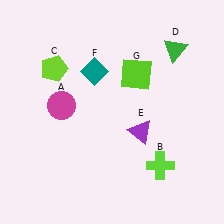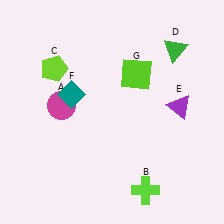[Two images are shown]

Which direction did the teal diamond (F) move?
The teal diamond (F) moved left.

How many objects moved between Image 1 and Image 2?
3 objects moved between the two images.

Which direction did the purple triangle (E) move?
The purple triangle (E) moved right.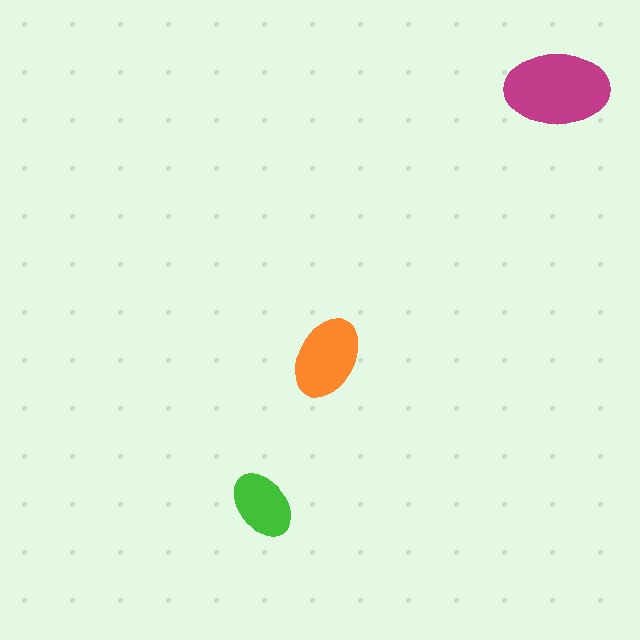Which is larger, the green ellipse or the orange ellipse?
The orange one.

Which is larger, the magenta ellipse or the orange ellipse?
The magenta one.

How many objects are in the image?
There are 3 objects in the image.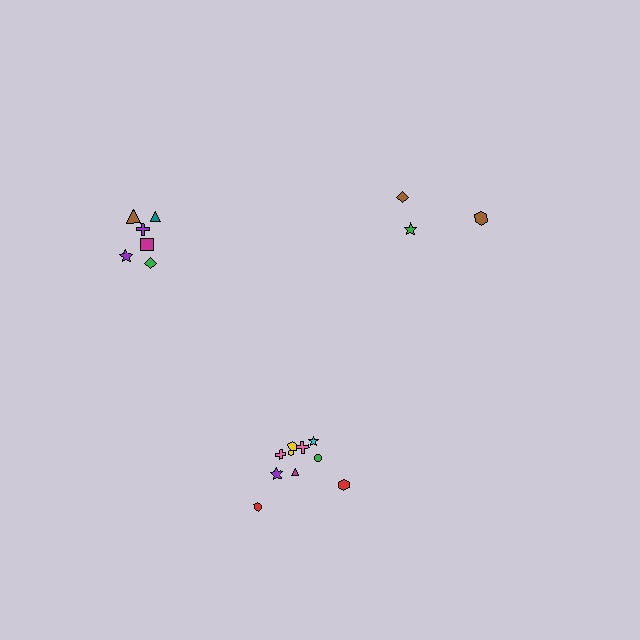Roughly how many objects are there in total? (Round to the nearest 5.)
Roughly 20 objects in total.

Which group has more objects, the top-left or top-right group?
The top-left group.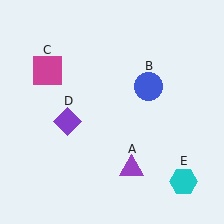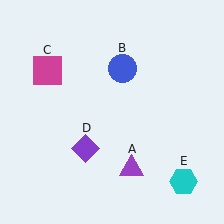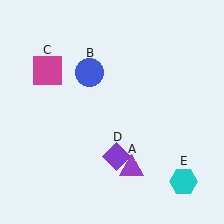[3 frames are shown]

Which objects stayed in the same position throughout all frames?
Purple triangle (object A) and magenta square (object C) and cyan hexagon (object E) remained stationary.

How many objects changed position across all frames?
2 objects changed position: blue circle (object B), purple diamond (object D).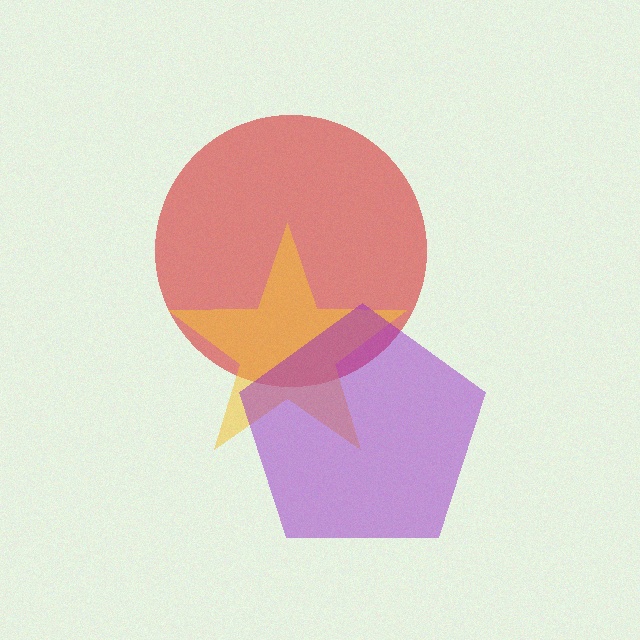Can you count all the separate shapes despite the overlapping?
Yes, there are 3 separate shapes.